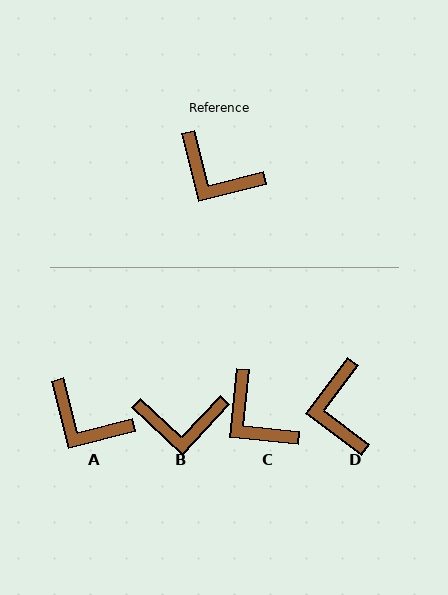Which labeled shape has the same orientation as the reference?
A.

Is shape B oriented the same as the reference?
No, it is off by about 33 degrees.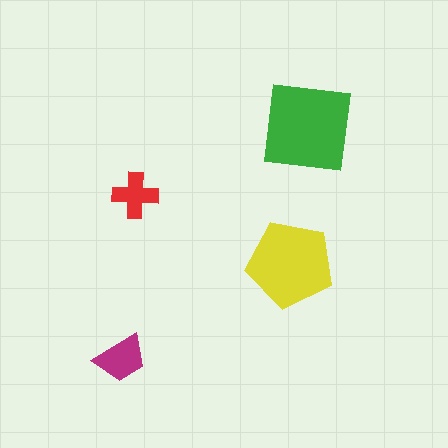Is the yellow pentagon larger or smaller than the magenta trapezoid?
Larger.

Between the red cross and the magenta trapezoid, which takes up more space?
The magenta trapezoid.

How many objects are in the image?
There are 4 objects in the image.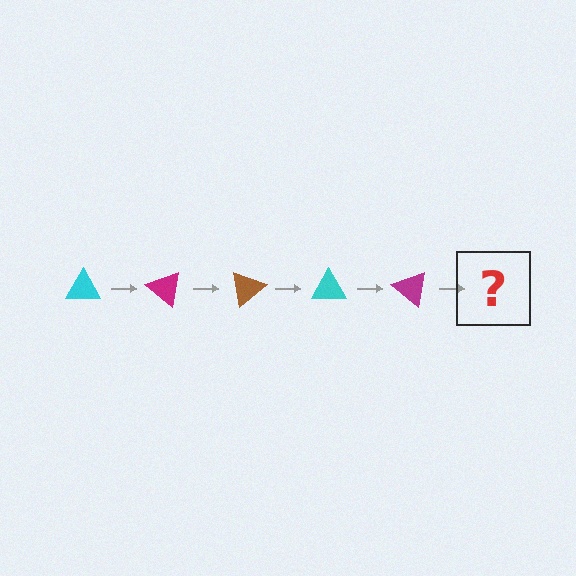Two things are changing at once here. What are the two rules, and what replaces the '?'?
The two rules are that it rotates 40 degrees each step and the color cycles through cyan, magenta, and brown. The '?' should be a brown triangle, rotated 200 degrees from the start.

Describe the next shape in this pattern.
It should be a brown triangle, rotated 200 degrees from the start.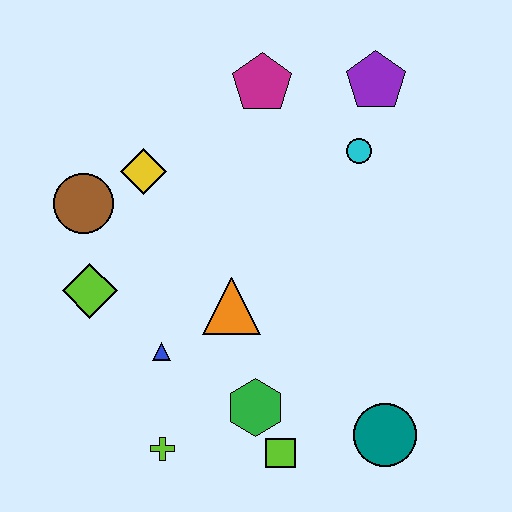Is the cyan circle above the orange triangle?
Yes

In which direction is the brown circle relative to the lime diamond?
The brown circle is above the lime diamond.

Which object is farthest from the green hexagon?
The purple pentagon is farthest from the green hexagon.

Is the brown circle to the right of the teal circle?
No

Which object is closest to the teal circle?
The lime square is closest to the teal circle.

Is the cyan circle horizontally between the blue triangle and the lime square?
No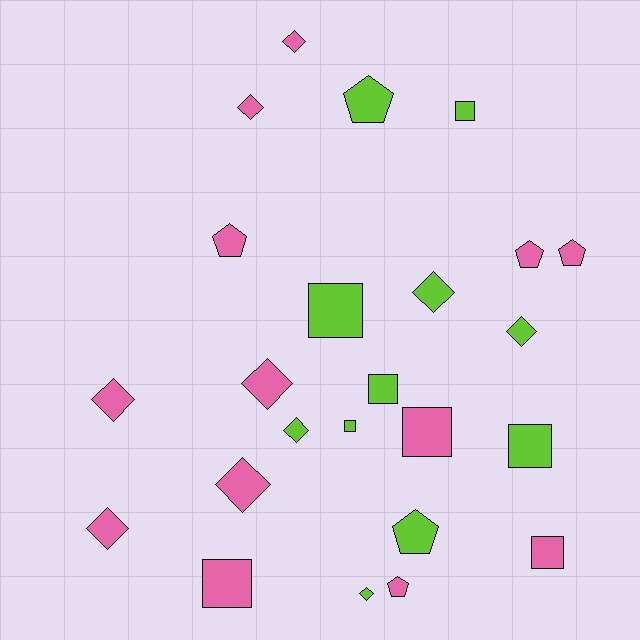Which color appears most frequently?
Pink, with 13 objects.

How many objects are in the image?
There are 24 objects.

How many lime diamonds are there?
There are 4 lime diamonds.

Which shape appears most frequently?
Diamond, with 10 objects.